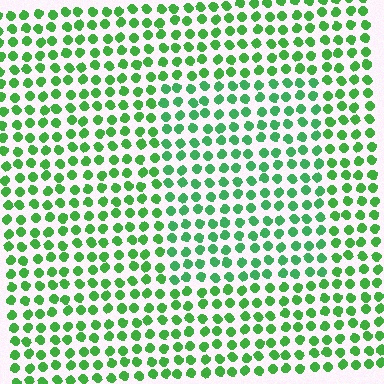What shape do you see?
I see a rectangle.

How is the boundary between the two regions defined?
The boundary is defined purely by a slight shift in hue (about 18 degrees). Spacing, size, and orientation are identical on both sides.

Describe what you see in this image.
The image is filled with small green elements in a uniform arrangement. A rectangle-shaped region is visible where the elements are tinted to a slightly different hue, forming a subtle color boundary.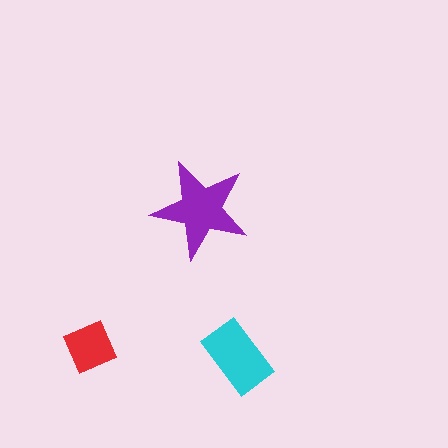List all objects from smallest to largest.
The red diamond, the cyan rectangle, the purple star.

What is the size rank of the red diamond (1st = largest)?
3rd.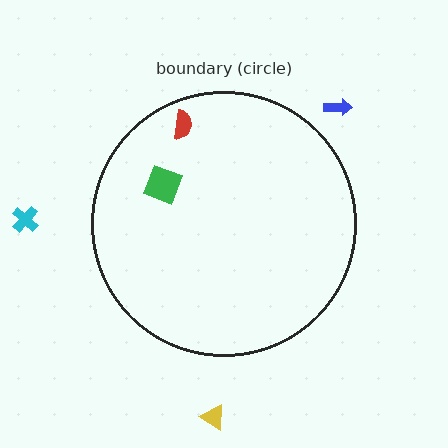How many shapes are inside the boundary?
2 inside, 3 outside.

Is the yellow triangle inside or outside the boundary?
Outside.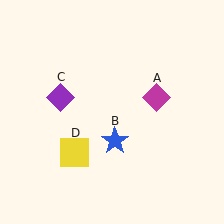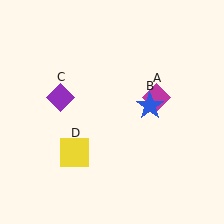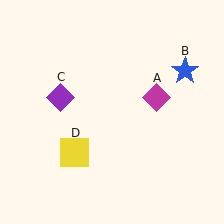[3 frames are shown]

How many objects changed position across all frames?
1 object changed position: blue star (object B).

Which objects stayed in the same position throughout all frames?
Magenta diamond (object A) and purple diamond (object C) and yellow square (object D) remained stationary.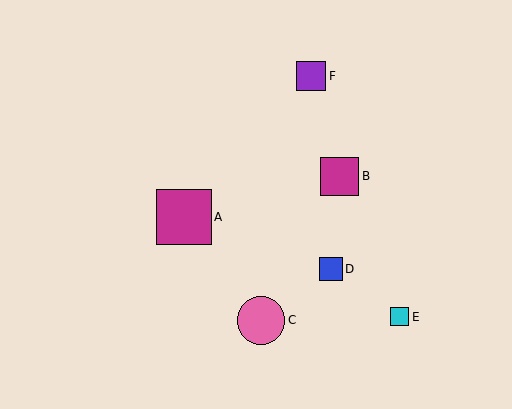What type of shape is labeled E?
Shape E is a cyan square.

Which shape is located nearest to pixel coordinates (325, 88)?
The purple square (labeled F) at (311, 76) is nearest to that location.